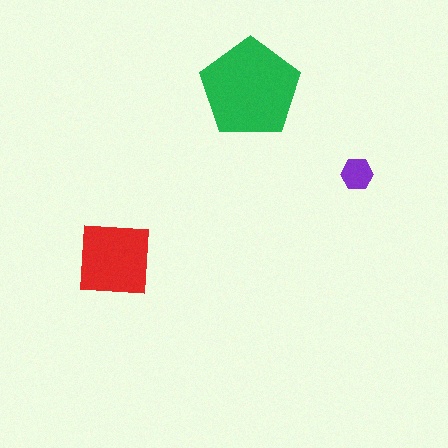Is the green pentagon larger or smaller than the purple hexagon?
Larger.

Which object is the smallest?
The purple hexagon.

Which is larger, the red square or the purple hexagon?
The red square.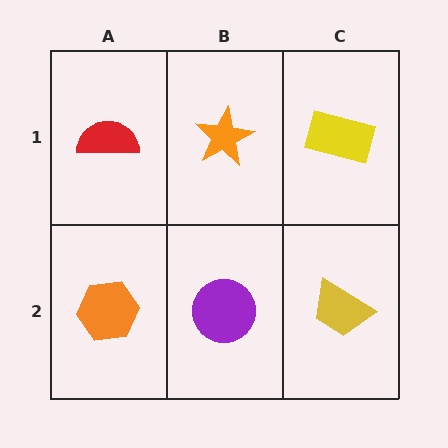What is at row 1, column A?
A red semicircle.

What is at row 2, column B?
A purple circle.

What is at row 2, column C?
A yellow trapezoid.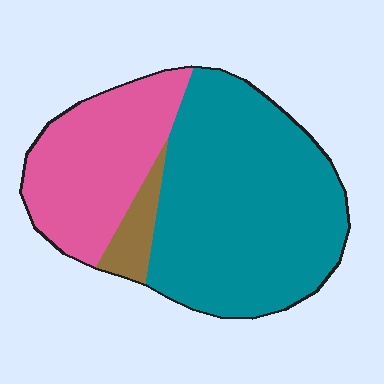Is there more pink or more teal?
Teal.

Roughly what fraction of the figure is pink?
Pink takes up about one third (1/3) of the figure.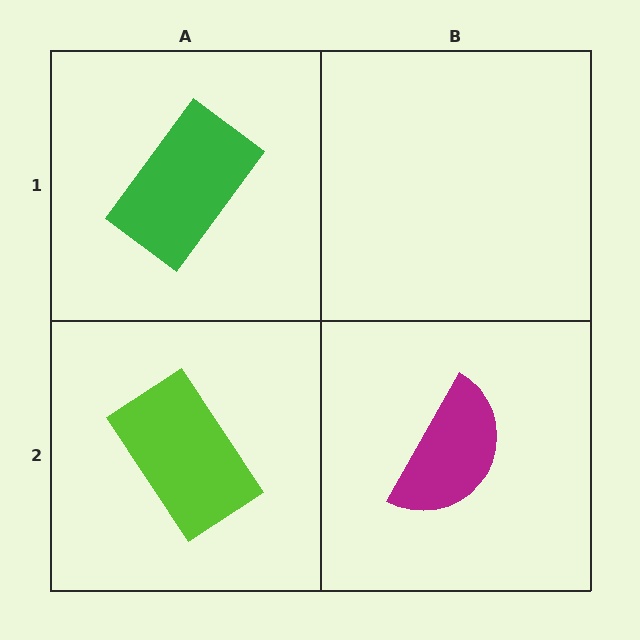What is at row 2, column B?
A magenta semicircle.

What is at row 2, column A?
A lime rectangle.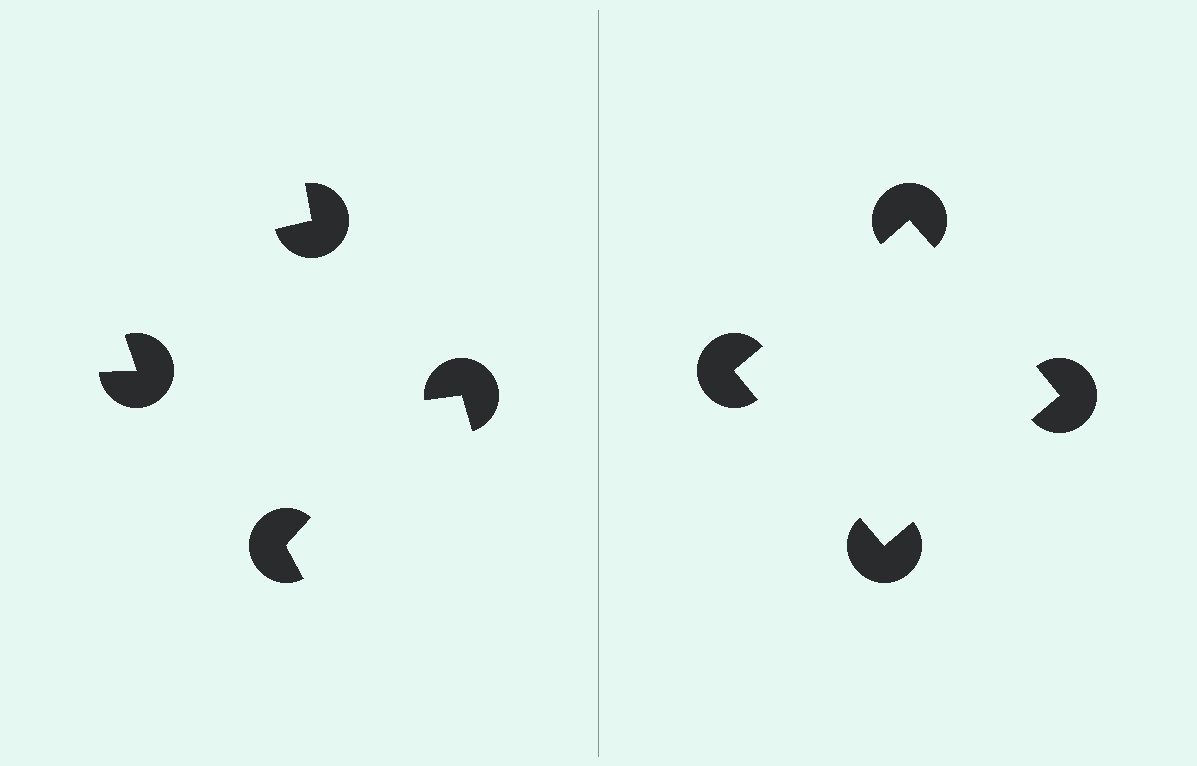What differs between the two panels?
The pac-man discs are positioned identically on both sides; only the wedge orientations differ. On the right they align to a square; on the left they are misaligned.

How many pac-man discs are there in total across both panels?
8 — 4 on each side.